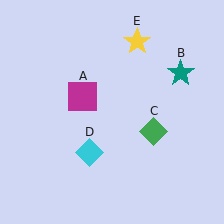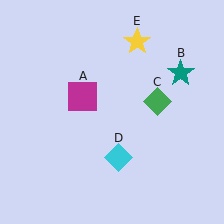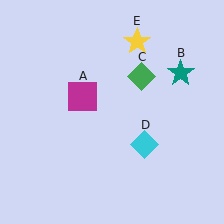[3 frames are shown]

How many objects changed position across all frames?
2 objects changed position: green diamond (object C), cyan diamond (object D).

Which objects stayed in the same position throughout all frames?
Magenta square (object A) and teal star (object B) and yellow star (object E) remained stationary.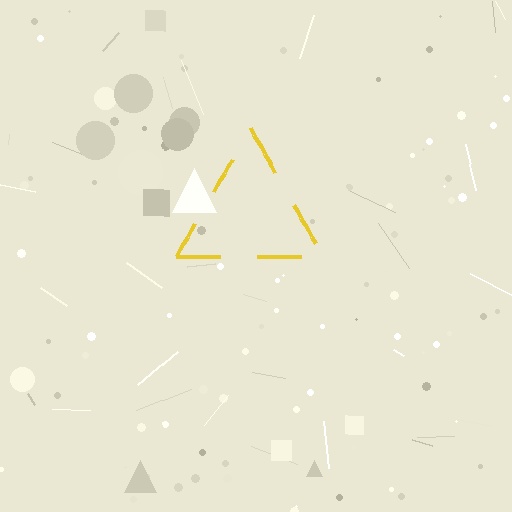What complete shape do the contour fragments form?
The contour fragments form a triangle.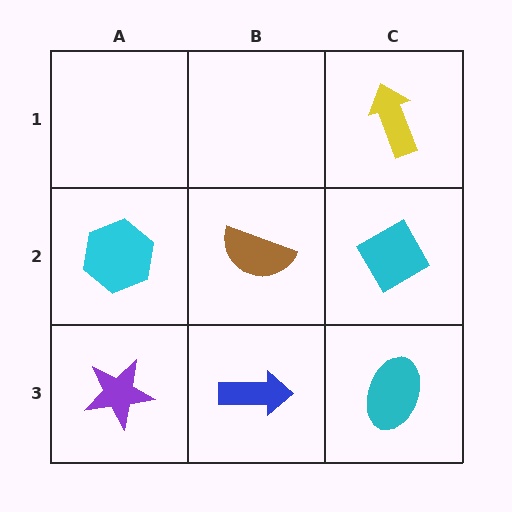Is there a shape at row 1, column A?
No, that cell is empty.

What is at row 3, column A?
A purple star.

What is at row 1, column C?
A yellow arrow.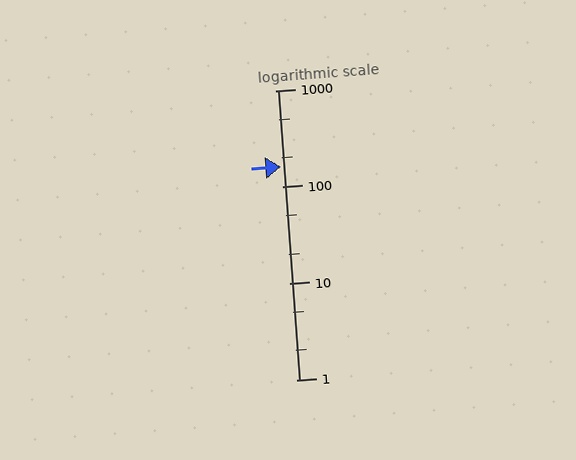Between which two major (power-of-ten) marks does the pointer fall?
The pointer is between 100 and 1000.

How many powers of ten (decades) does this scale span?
The scale spans 3 decades, from 1 to 1000.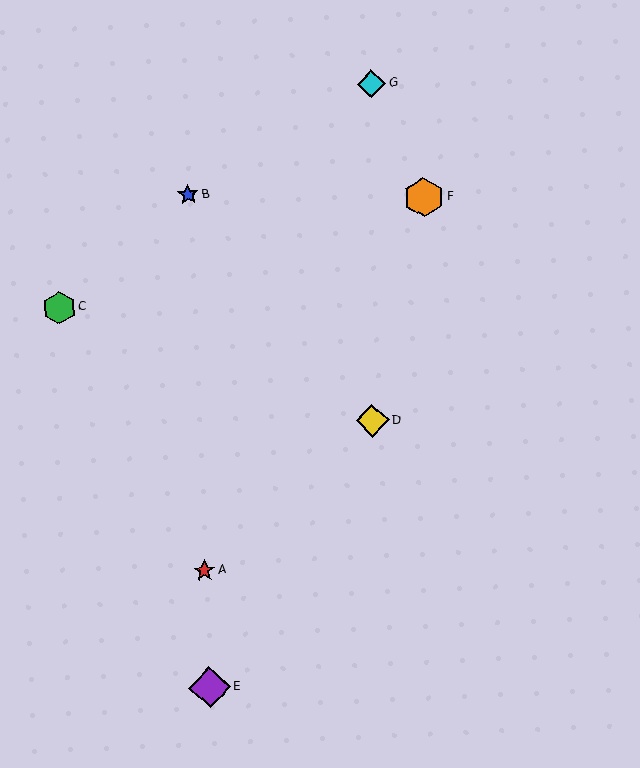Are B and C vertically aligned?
No, B is at x≈188 and C is at x≈59.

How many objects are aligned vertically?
3 objects (A, B, E) are aligned vertically.